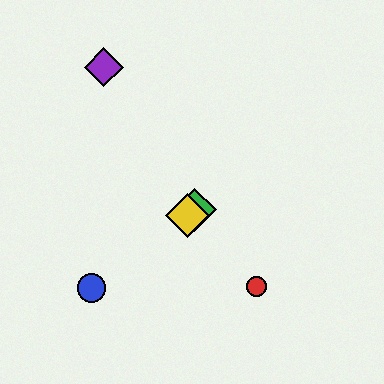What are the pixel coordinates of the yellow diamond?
The yellow diamond is at (188, 215).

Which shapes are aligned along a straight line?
The blue circle, the green diamond, the yellow diamond are aligned along a straight line.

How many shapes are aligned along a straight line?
3 shapes (the blue circle, the green diamond, the yellow diamond) are aligned along a straight line.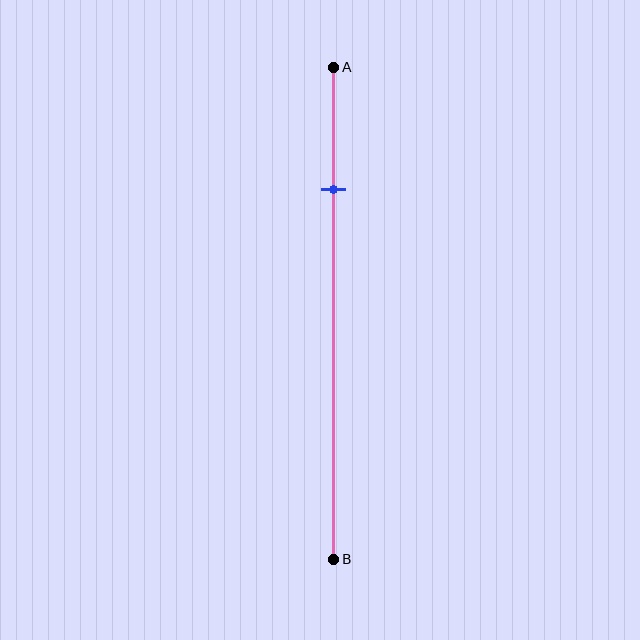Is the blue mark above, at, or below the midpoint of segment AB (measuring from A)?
The blue mark is above the midpoint of segment AB.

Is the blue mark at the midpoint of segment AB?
No, the mark is at about 25% from A, not at the 50% midpoint.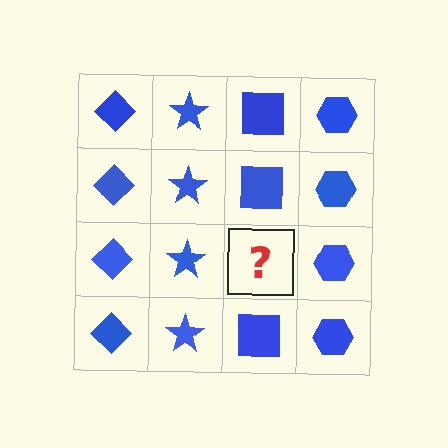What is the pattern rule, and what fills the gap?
The rule is that each column has a consistent shape. The gap should be filled with a blue square.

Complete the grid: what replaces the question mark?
The question mark should be replaced with a blue square.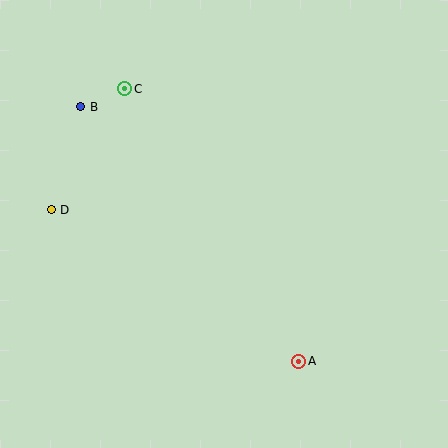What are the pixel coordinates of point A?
Point A is at (299, 361).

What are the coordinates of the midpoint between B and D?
The midpoint between B and D is at (66, 158).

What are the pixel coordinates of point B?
Point B is at (81, 107).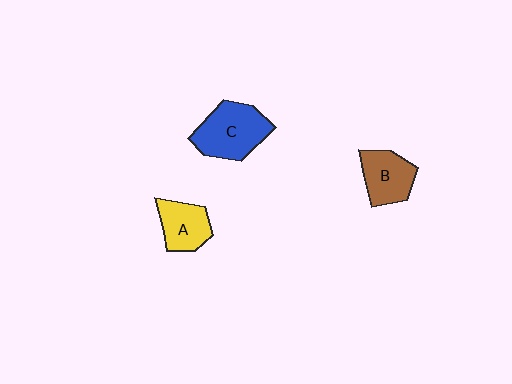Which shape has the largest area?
Shape C (blue).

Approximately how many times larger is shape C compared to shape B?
Approximately 1.4 times.